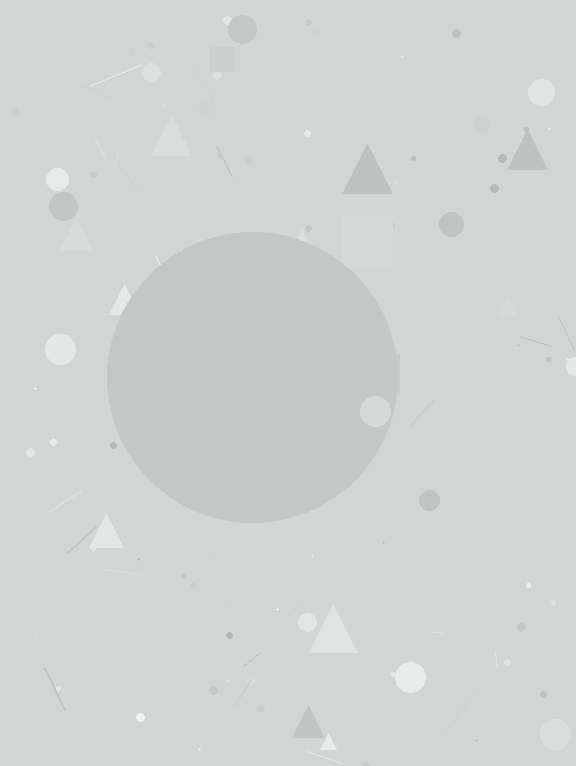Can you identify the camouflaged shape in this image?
The camouflaged shape is a circle.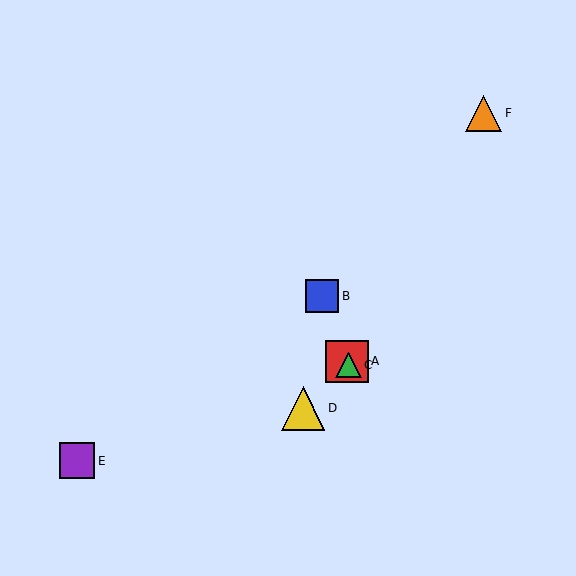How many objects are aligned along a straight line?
3 objects (A, B, C) are aligned along a straight line.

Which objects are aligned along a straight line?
Objects A, B, C are aligned along a straight line.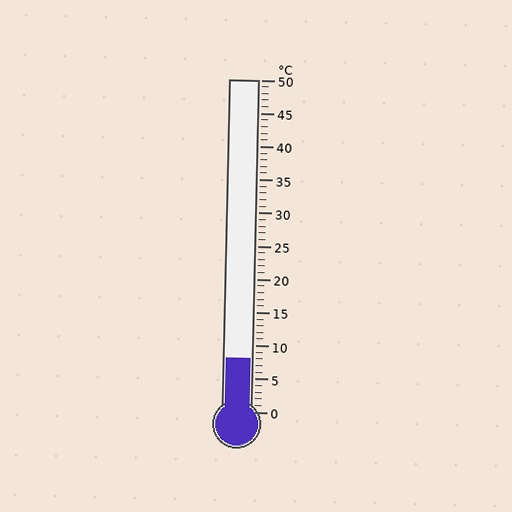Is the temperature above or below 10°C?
The temperature is below 10°C.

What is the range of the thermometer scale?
The thermometer scale ranges from 0°C to 50°C.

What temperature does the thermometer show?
The thermometer shows approximately 8°C.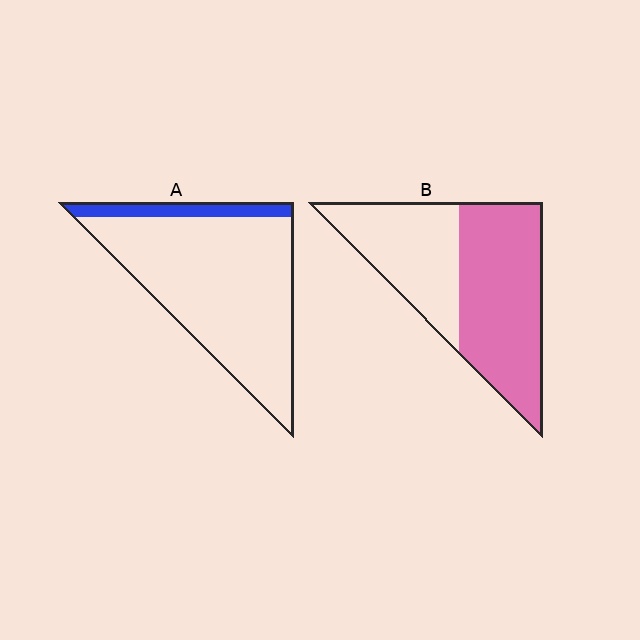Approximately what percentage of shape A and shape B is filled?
A is approximately 10% and B is approximately 60%.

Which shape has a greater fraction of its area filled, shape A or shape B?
Shape B.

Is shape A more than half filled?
No.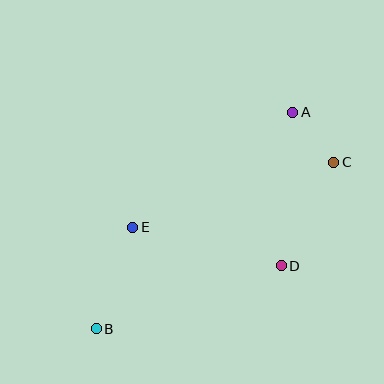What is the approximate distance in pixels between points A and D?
The distance between A and D is approximately 154 pixels.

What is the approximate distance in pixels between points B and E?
The distance between B and E is approximately 108 pixels.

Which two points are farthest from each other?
Points A and B are farthest from each other.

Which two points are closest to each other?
Points A and C are closest to each other.